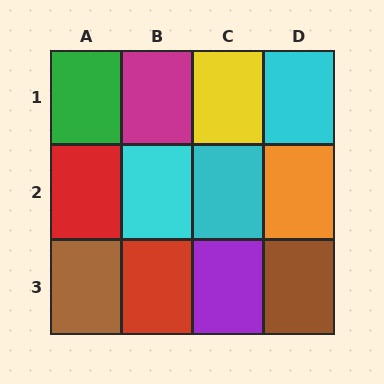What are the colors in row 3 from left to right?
Brown, red, purple, brown.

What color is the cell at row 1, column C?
Yellow.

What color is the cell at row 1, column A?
Green.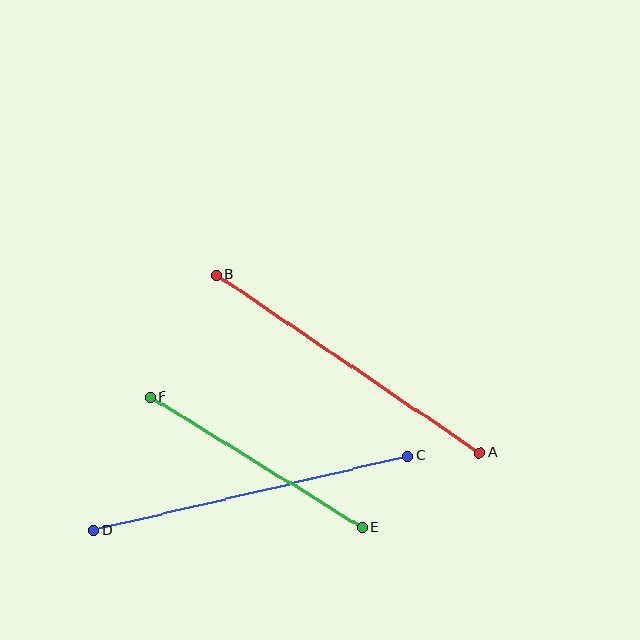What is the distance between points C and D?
The distance is approximately 323 pixels.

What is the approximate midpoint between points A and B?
The midpoint is at approximately (348, 364) pixels.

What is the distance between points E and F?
The distance is approximately 249 pixels.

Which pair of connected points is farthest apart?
Points C and D are farthest apart.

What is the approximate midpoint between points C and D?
The midpoint is at approximately (251, 493) pixels.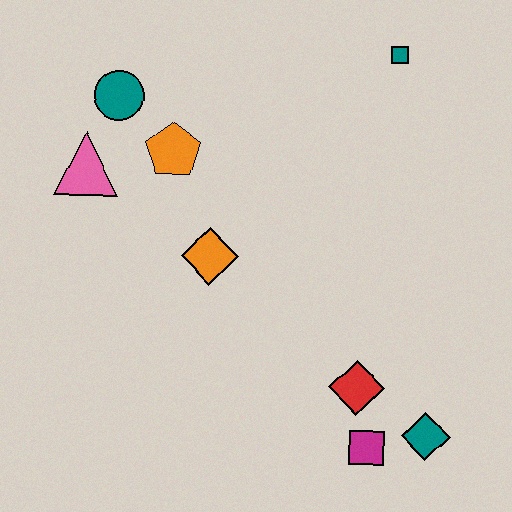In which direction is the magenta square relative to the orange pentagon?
The magenta square is below the orange pentagon.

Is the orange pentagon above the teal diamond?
Yes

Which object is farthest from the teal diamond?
The teal circle is farthest from the teal diamond.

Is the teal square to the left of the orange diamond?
No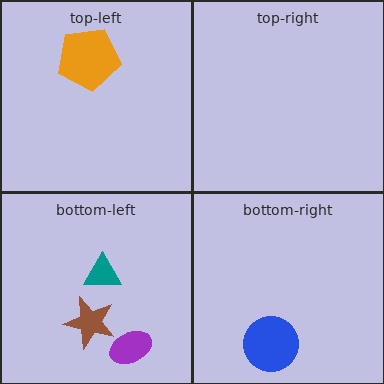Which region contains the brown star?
The bottom-left region.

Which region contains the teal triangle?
The bottom-left region.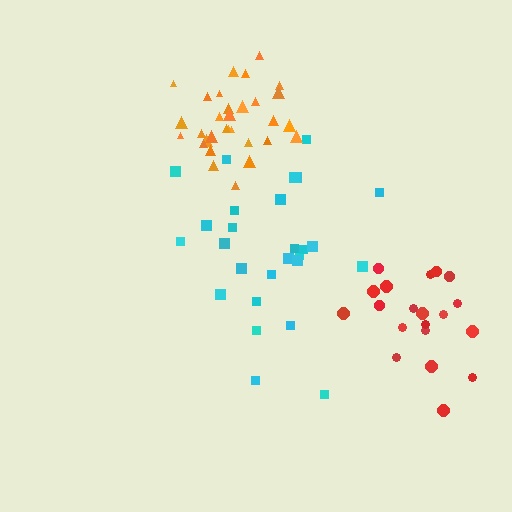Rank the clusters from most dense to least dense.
orange, red, cyan.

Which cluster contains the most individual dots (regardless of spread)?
Orange (31).